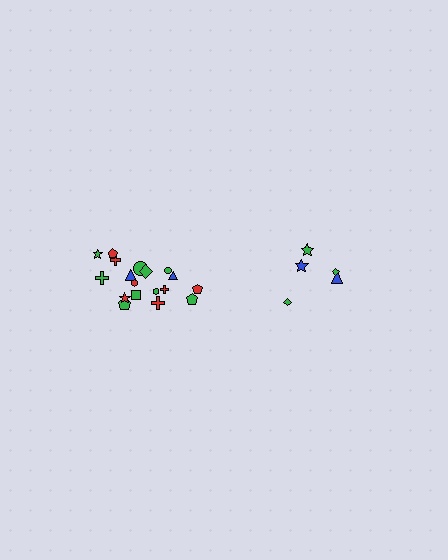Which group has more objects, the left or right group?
The left group.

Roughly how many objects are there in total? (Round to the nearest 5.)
Roughly 25 objects in total.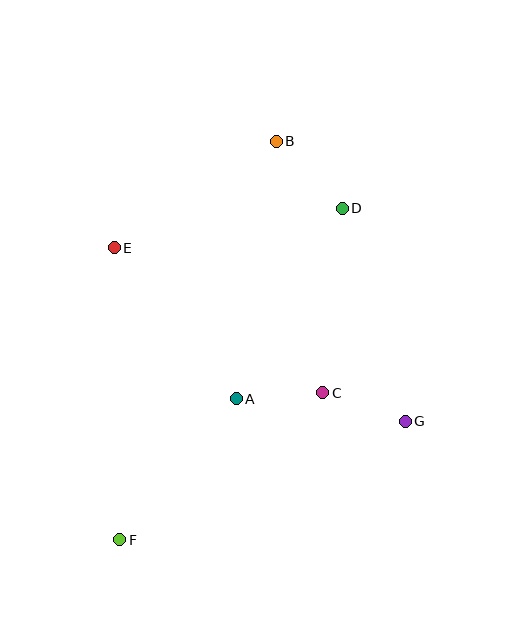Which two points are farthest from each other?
Points B and F are farthest from each other.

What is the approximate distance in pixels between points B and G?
The distance between B and G is approximately 308 pixels.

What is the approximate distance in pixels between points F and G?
The distance between F and G is approximately 309 pixels.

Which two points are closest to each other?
Points A and C are closest to each other.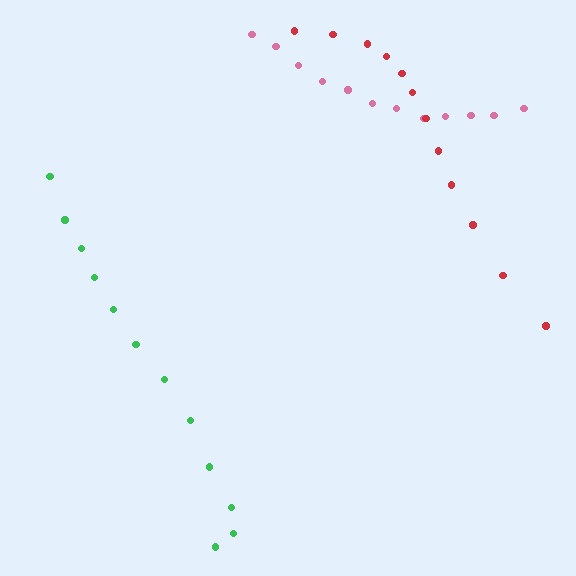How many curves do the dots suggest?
There are 3 distinct paths.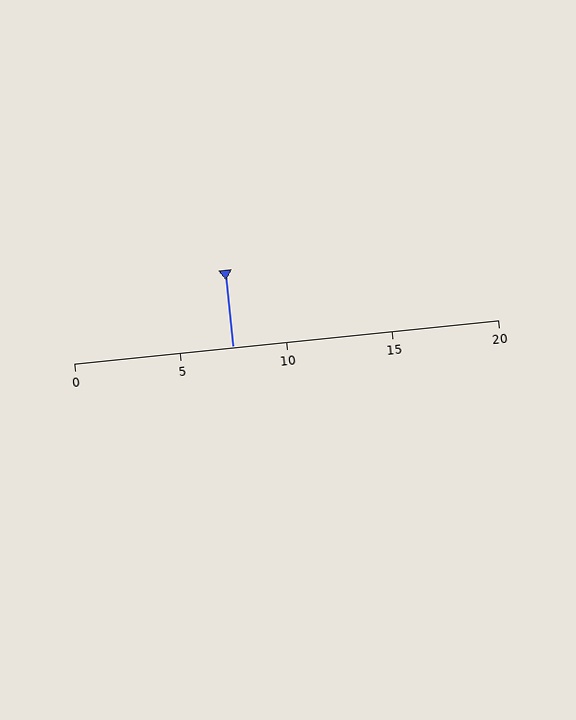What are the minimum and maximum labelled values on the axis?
The axis runs from 0 to 20.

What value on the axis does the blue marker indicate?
The marker indicates approximately 7.5.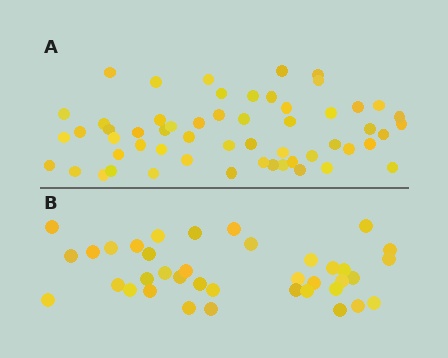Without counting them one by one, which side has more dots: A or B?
Region A (the top region) has more dots.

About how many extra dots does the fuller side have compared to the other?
Region A has approximately 20 more dots than region B.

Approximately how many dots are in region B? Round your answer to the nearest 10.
About 40 dots. (The exact count is 38, which rounds to 40.)